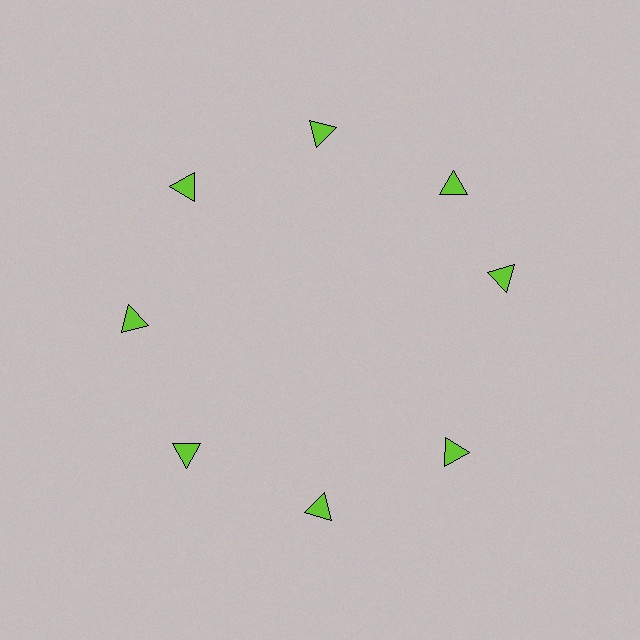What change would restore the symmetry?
The symmetry would be restored by rotating it back into even spacing with its neighbors so that all 8 triangles sit at equal angles and equal distance from the center.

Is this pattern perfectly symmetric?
No. The 8 lime triangles are arranged in a ring, but one element near the 3 o'clock position is rotated out of alignment along the ring, breaking the 8-fold rotational symmetry.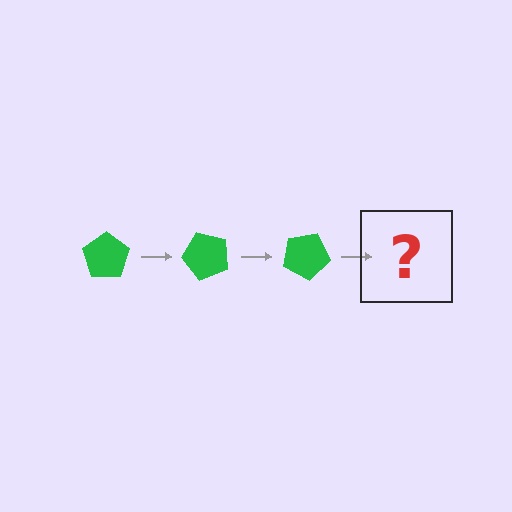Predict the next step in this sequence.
The next step is a green pentagon rotated 150 degrees.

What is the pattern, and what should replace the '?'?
The pattern is that the pentagon rotates 50 degrees each step. The '?' should be a green pentagon rotated 150 degrees.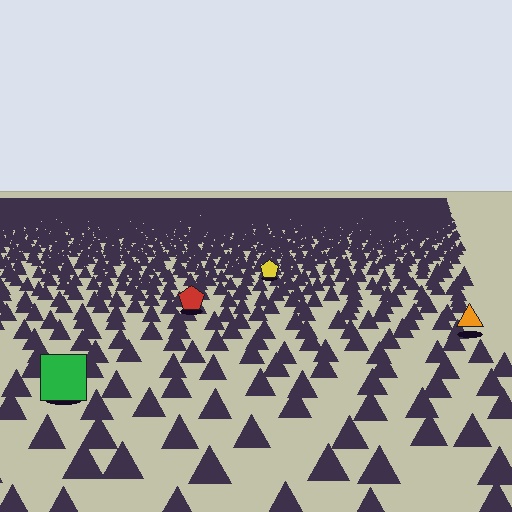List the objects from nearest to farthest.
From nearest to farthest: the green square, the orange triangle, the red pentagon, the yellow pentagon.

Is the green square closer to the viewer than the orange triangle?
Yes. The green square is closer — you can tell from the texture gradient: the ground texture is coarser near it.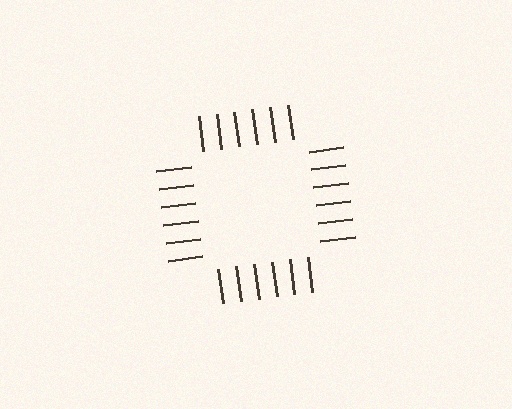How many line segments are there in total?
24 — 6 along each of the 4 edges.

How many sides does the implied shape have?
4 sides — the line-ends trace a square.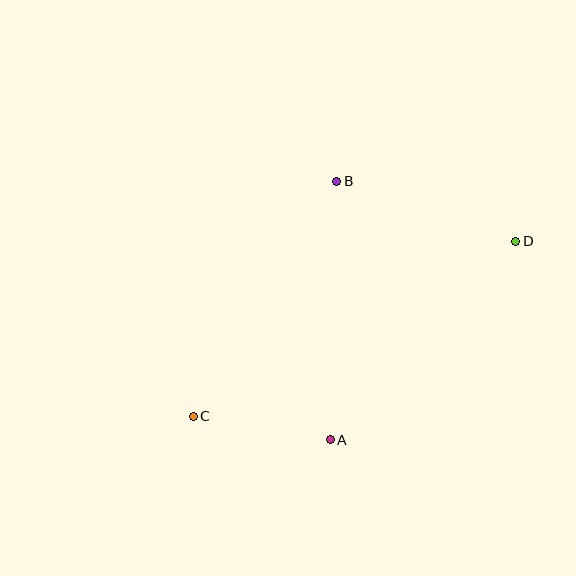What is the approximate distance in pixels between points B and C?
The distance between B and C is approximately 275 pixels.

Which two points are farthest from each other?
Points C and D are farthest from each other.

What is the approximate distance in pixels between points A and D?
The distance between A and D is approximately 272 pixels.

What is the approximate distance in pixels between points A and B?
The distance between A and B is approximately 258 pixels.